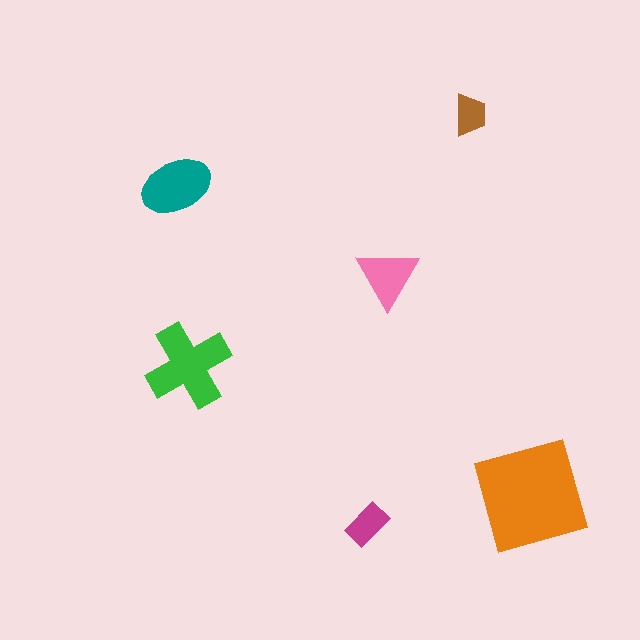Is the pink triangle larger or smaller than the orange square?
Smaller.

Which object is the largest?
The orange square.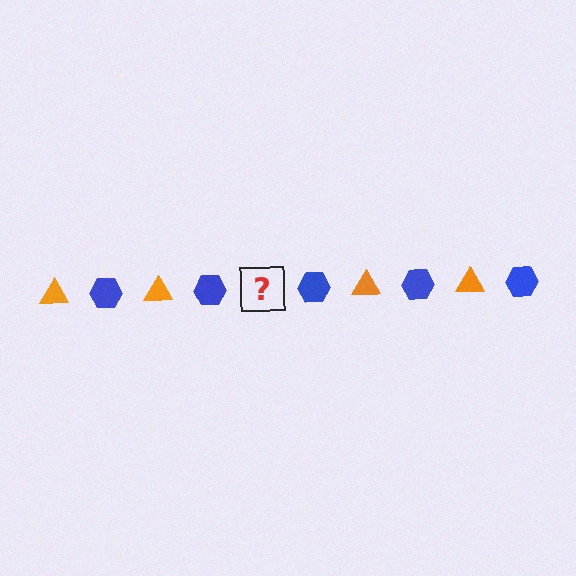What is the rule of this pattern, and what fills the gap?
The rule is that the pattern alternates between orange triangle and blue hexagon. The gap should be filled with an orange triangle.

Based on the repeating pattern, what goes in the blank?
The blank should be an orange triangle.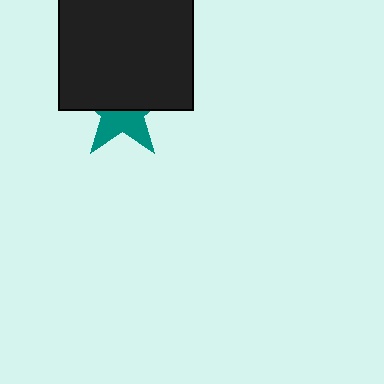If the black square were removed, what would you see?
You would see the complete teal star.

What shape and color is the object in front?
The object in front is a black square.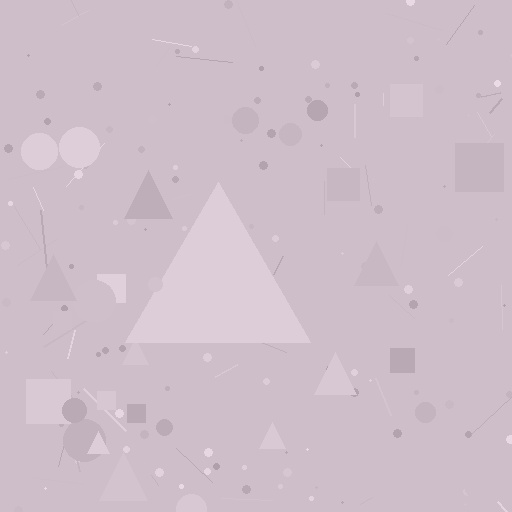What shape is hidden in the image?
A triangle is hidden in the image.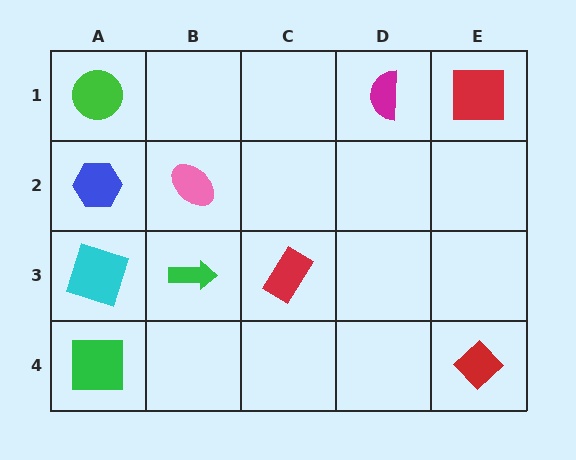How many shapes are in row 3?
3 shapes.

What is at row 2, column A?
A blue hexagon.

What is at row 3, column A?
A cyan square.